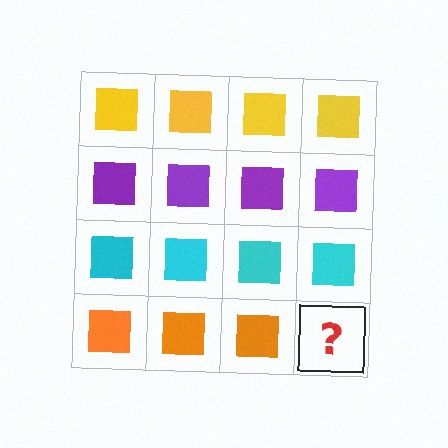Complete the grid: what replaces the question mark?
The question mark should be replaced with an orange square.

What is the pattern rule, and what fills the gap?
The rule is that each row has a consistent color. The gap should be filled with an orange square.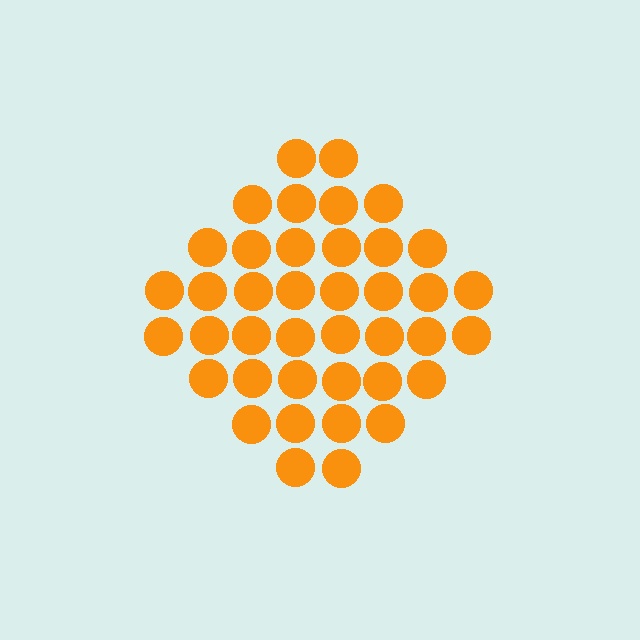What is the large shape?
The large shape is a diamond.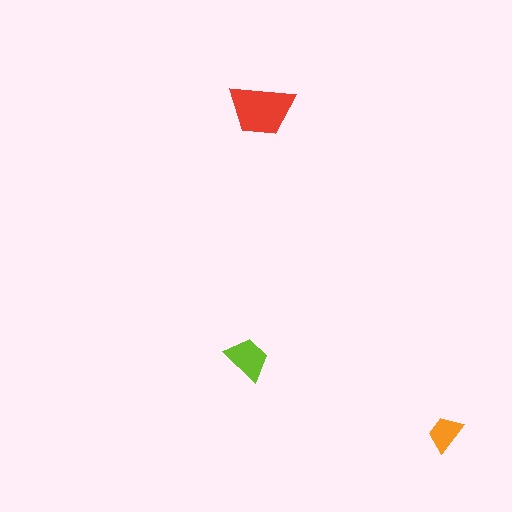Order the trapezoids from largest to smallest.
the red one, the lime one, the orange one.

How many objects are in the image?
There are 3 objects in the image.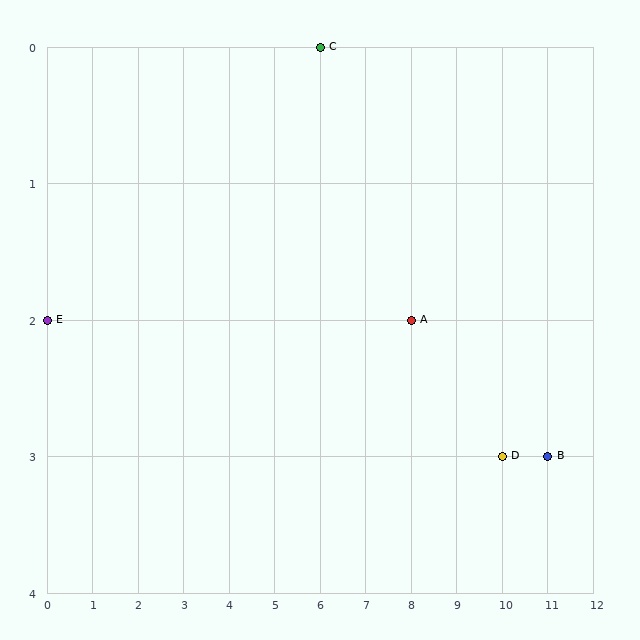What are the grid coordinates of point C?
Point C is at grid coordinates (6, 0).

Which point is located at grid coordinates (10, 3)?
Point D is at (10, 3).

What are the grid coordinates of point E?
Point E is at grid coordinates (0, 2).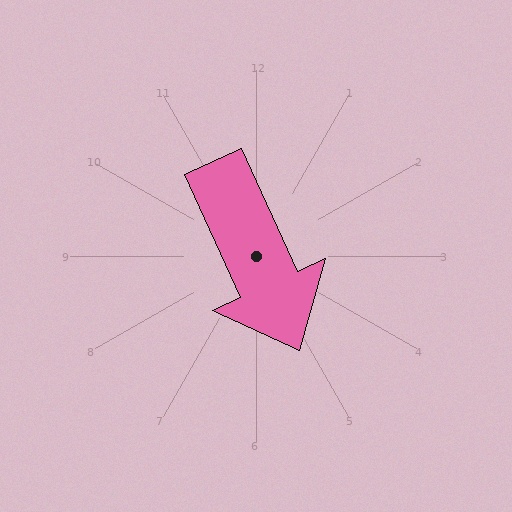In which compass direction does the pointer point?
Southeast.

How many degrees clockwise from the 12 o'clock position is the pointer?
Approximately 156 degrees.